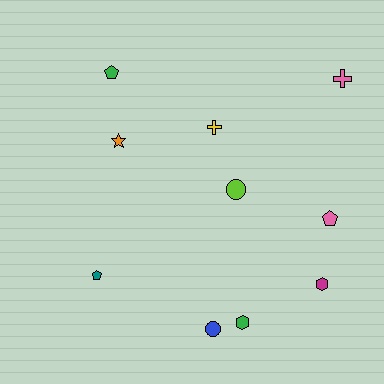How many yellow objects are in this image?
There is 1 yellow object.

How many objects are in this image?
There are 10 objects.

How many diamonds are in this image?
There are no diamonds.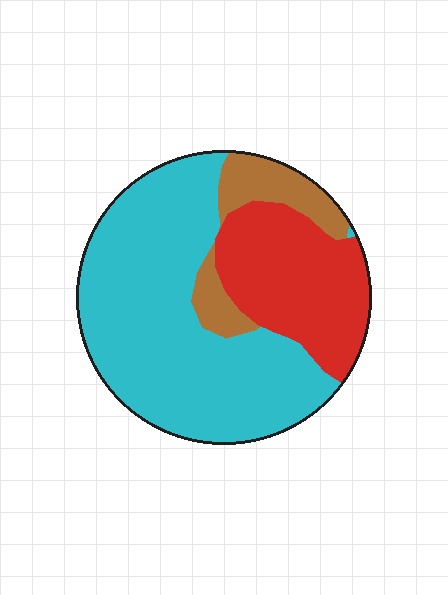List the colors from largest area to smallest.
From largest to smallest: cyan, red, brown.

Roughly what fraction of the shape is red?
Red covers 27% of the shape.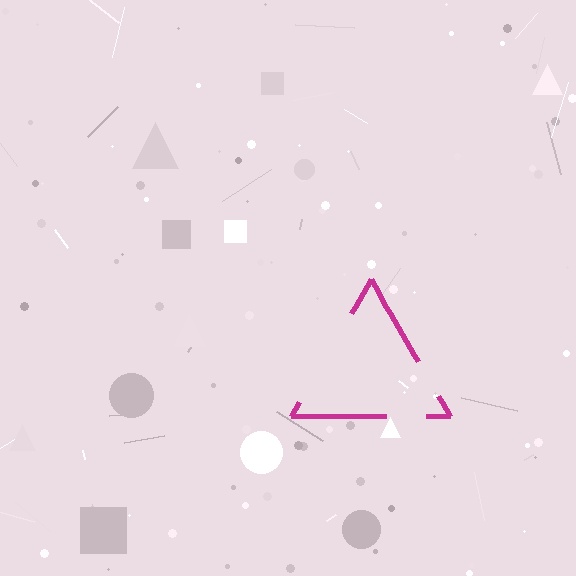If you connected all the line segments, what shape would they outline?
They would outline a triangle.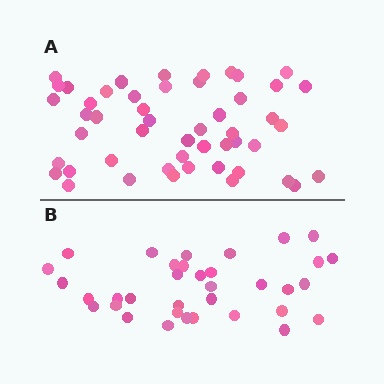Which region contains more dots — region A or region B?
Region A (the top region) has more dots.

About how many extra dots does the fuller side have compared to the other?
Region A has approximately 15 more dots than region B.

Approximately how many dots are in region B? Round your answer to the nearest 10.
About 40 dots. (The exact count is 35, which rounds to 40.)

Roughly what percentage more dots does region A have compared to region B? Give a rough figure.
About 45% more.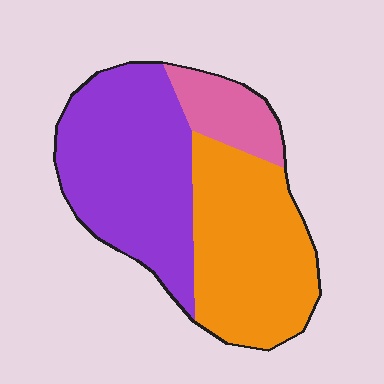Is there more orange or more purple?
Purple.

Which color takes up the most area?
Purple, at roughly 45%.